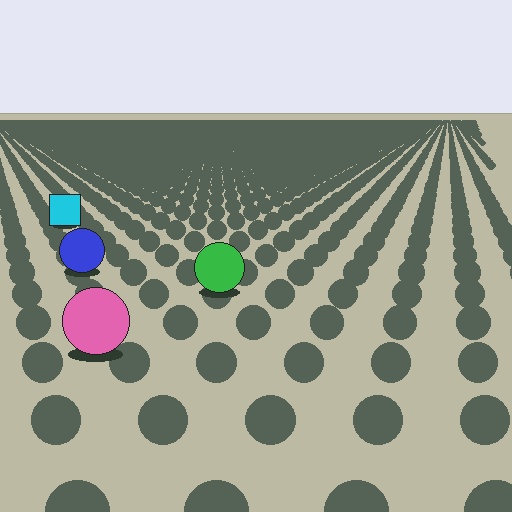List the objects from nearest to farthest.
From nearest to farthest: the pink circle, the green circle, the blue circle, the cyan square.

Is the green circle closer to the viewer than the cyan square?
Yes. The green circle is closer — you can tell from the texture gradient: the ground texture is coarser near it.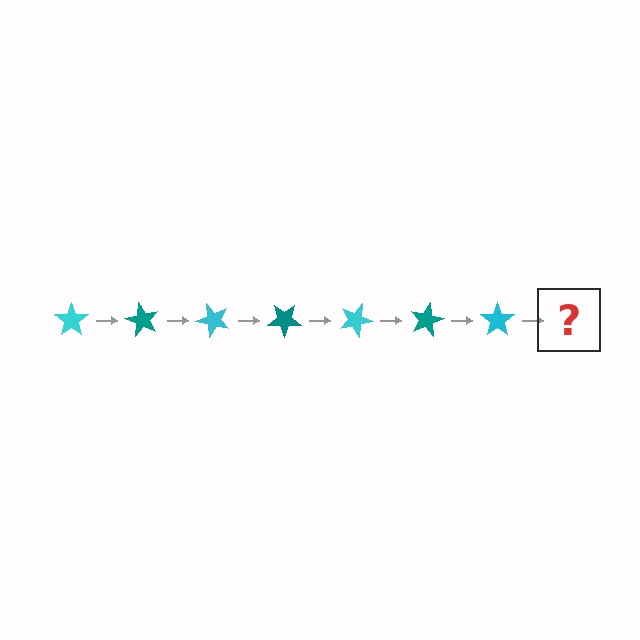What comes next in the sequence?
The next element should be a teal star, rotated 420 degrees from the start.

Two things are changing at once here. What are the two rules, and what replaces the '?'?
The two rules are that it rotates 60 degrees each step and the color cycles through cyan and teal. The '?' should be a teal star, rotated 420 degrees from the start.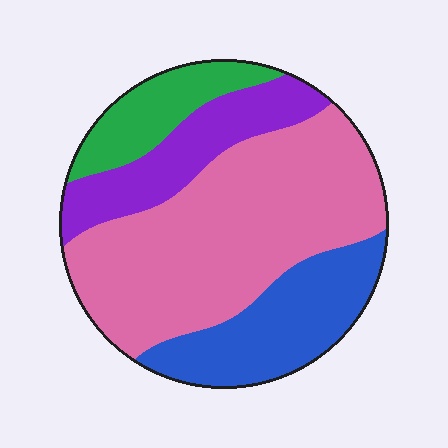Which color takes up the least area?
Green, at roughly 10%.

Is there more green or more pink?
Pink.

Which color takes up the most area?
Pink, at roughly 50%.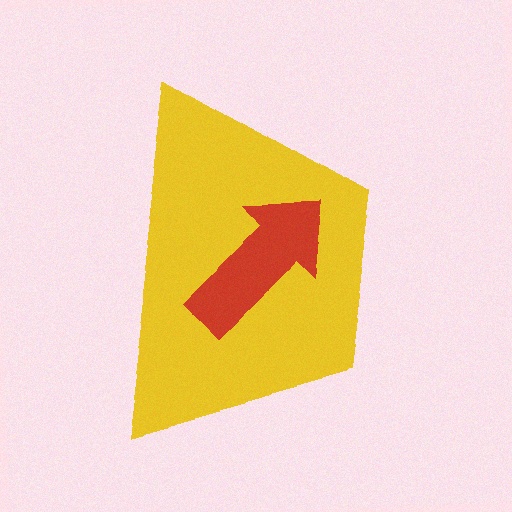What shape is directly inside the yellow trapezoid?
The red arrow.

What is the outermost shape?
The yellow trapezoid.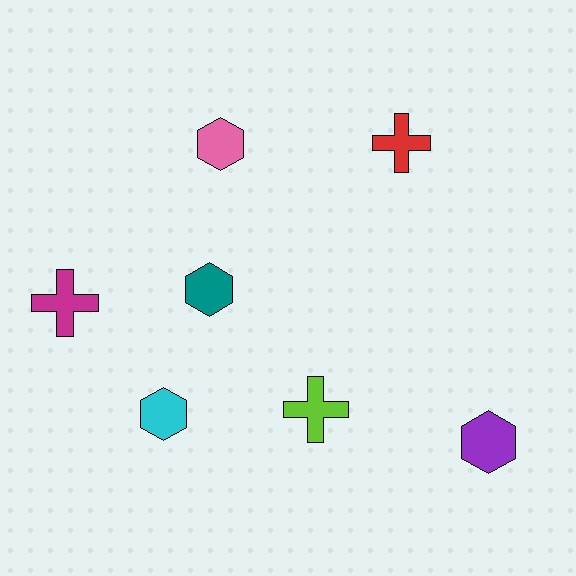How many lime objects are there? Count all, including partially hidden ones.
There is 1 lime object.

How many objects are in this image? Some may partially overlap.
There are 7 objects.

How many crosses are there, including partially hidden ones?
There are 3 crosses.